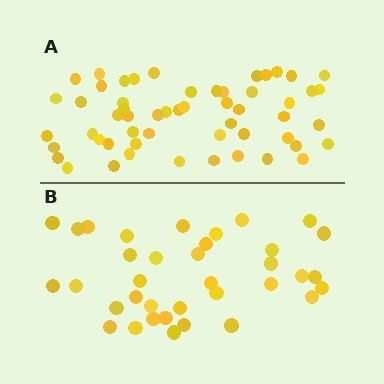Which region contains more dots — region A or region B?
Region A (the top region) has more dots.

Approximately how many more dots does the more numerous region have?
Region A has approximately 20 more dots than region B.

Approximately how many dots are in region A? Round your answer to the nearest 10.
About 60 dots. (The exact count is 55, which rounds to 60.)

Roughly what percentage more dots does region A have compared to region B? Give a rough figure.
About 55% more.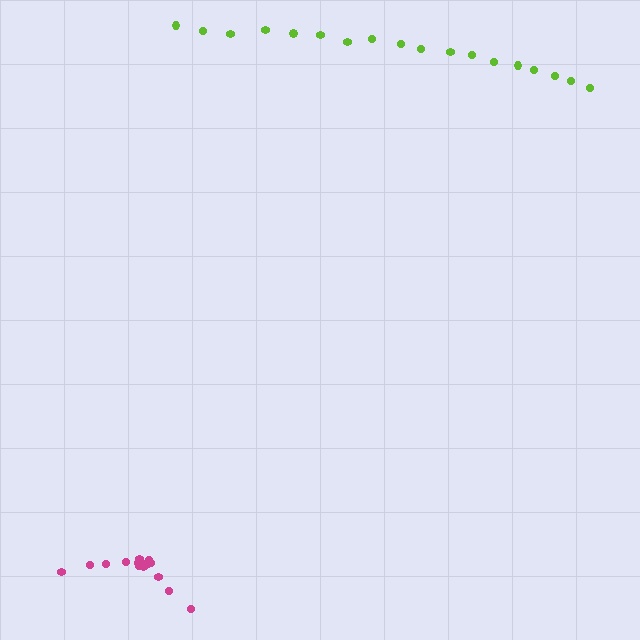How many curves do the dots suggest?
There are 2 distinct paths.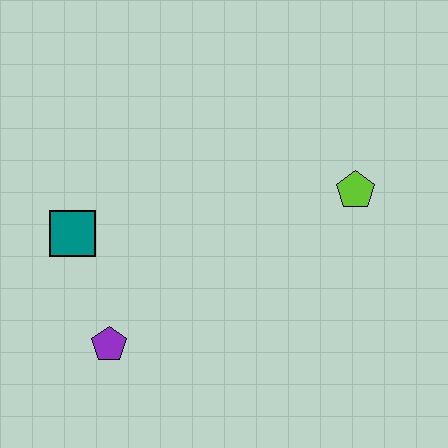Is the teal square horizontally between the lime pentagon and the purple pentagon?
No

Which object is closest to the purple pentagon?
The teal square is closest to the purple pentagon.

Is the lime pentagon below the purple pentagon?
No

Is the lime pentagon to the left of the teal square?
No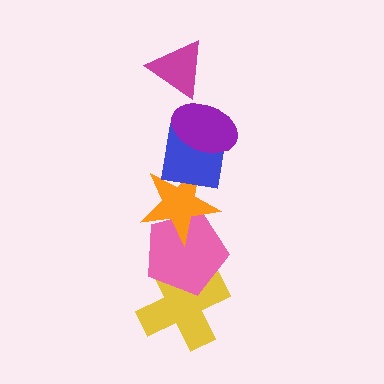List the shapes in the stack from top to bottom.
From top to bottom: the magenta triangle, the purple ellipse, the blue square, the orange star, the pink pentagon, the yellow cross.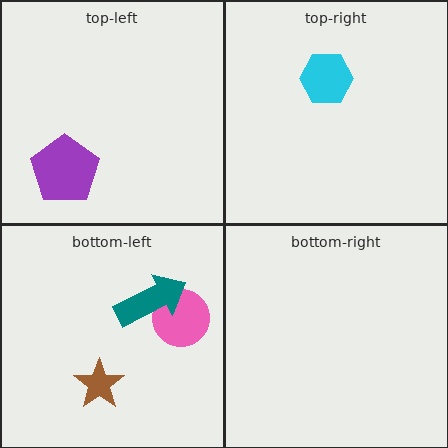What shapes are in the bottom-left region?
The pink circle, the teal arrow, the brown star.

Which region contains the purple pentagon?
The top-left region.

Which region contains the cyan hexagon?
The top-right region.